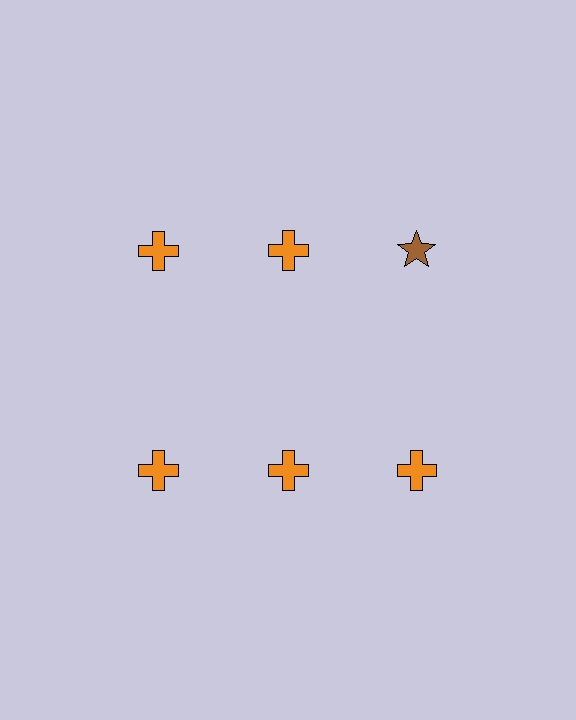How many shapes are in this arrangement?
There are 6 shapes arranged in a grid pattern.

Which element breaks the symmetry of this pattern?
The brown star in the top row, center column breaks the symmetry. All other shapes are orange crosses.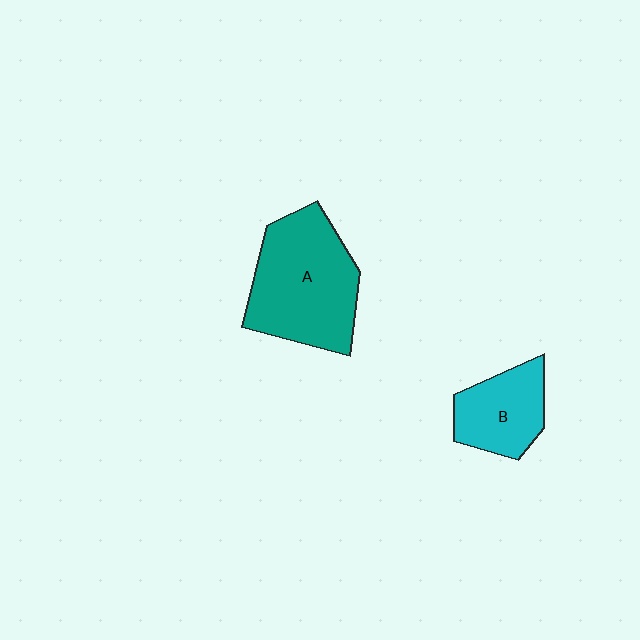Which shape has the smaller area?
Shape B (cyan).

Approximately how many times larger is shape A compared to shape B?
Approximately 1.8 times.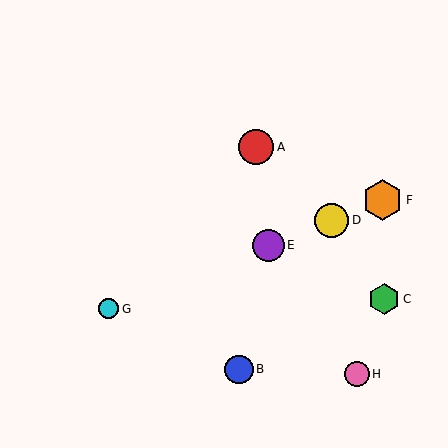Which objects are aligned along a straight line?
Objects D, E, F, G are aligned along a straight line.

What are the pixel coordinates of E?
Object E is at (269, 245).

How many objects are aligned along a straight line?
4 objects (D, E, F, G) are aligned along a straight line.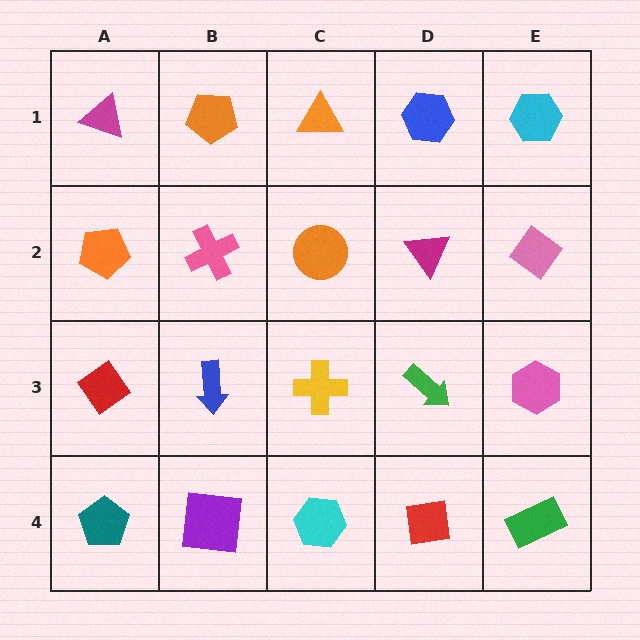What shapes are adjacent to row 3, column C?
An orange circle (row 2, column C), a cyan hexagon (row 4, column C), a blue arrow (row 3, column B), a green arrow (row 3, column D).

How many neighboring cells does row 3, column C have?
4.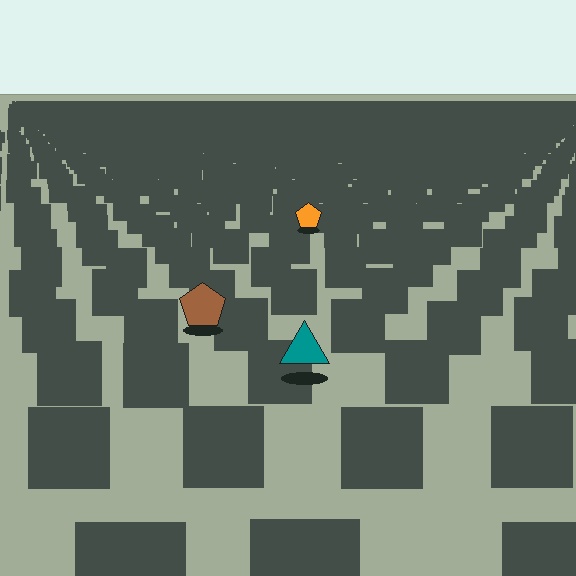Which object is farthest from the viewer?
The orange pentagon is farthest from the viewer. It appears smaller and the ground texture around it is denser.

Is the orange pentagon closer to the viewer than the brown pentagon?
No. The brown pentagon is closer — you can tell from the texture gradient: the ground texture is coarser near it.